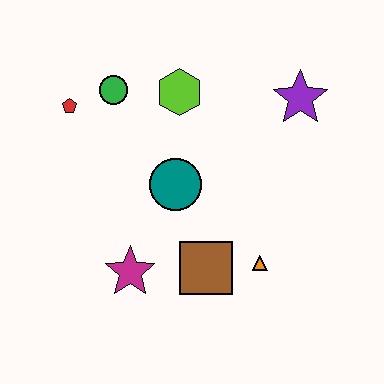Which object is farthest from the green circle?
The orange triangle is farthest from the green circle.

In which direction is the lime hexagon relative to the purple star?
The lime hexagon is to the left of the purple star.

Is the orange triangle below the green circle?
Yes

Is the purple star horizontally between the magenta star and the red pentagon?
No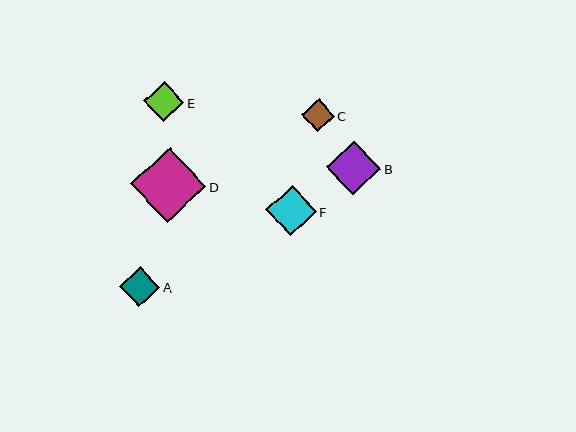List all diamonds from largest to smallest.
From largest to smallest: D, B, F, A, E, C.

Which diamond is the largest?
Diamond D is the largest with a size of approximately 75 pixels.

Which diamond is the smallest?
Diamond C is the smallest with a size of approximately 33 pixels.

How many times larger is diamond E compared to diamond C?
Diamond E is approximately 1.2 times the size of diamond C.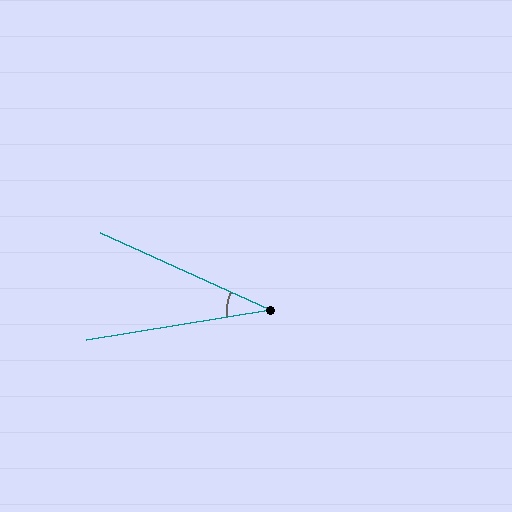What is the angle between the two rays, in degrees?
Approximately 33 degrees.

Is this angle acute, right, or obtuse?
It is acute.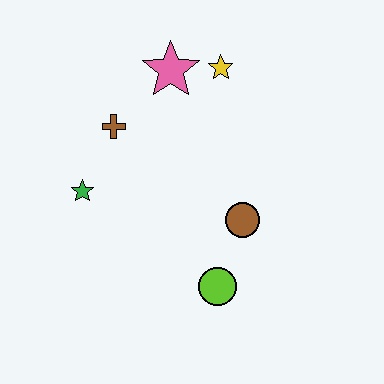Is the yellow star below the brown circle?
No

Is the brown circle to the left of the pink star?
No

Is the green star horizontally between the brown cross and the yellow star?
No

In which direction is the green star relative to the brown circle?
The green star is to the left of the brown circle.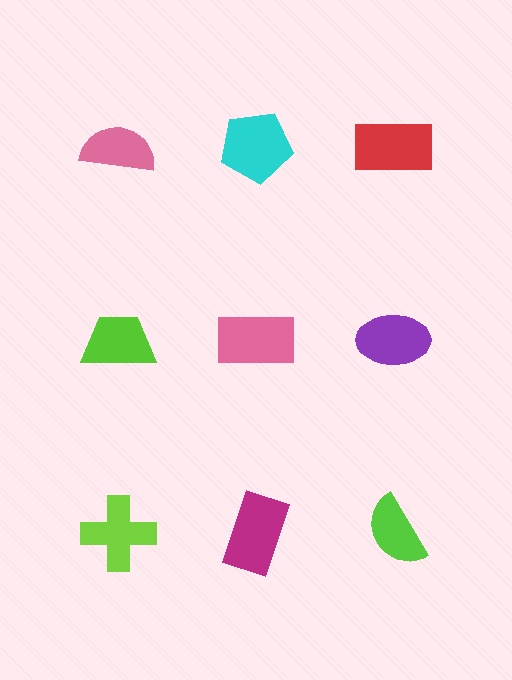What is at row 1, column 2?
A cyan pentagon.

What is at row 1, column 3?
A red rectangle.